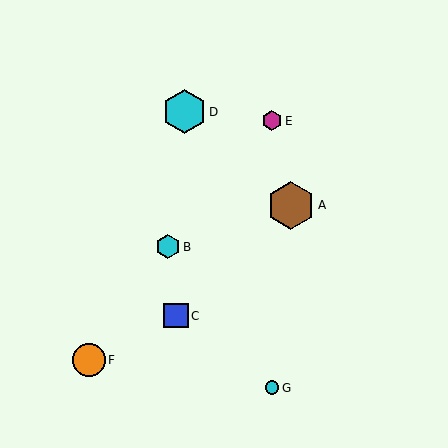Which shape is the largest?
The brown hexagon (labeled A) is the largest.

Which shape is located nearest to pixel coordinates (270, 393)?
The cyan circle (labeled G) at (272, 388) is nearest to that location.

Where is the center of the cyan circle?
The center of the cyan circle is at (272, 388).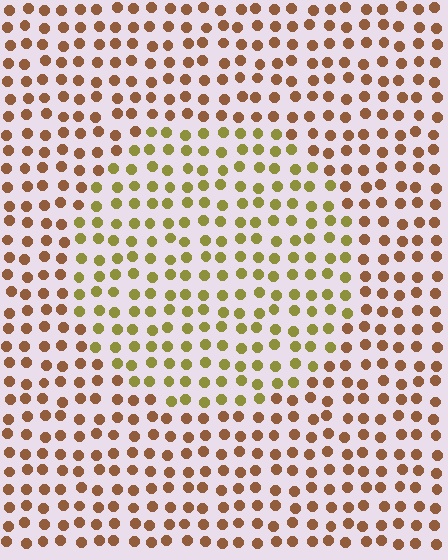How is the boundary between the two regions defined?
The boundary is defined purely by a slight shift in hue (about 40 degrees). Spacing, size, and orientation are identical on both sides.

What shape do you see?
I see a circle.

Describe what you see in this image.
The image is filled with small brown elements in a uniform arrangement. A circle-shaped region is visible where the elements are tinted to a slightly different hue, forming a subtle color boundary.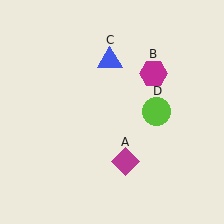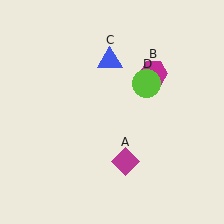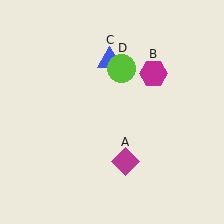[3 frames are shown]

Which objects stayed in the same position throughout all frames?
Magenta diamond (object A) and magenta hexagon (object B) and blue triangle (object C) remained stationary.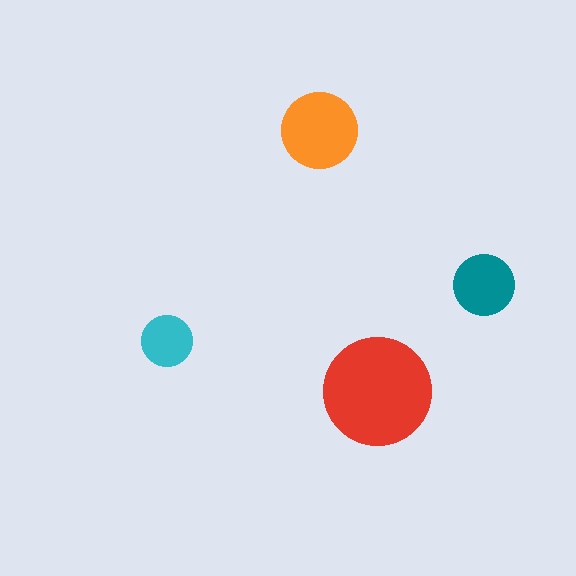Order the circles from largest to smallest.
the red one, the orange one, the teal one, the cyan one.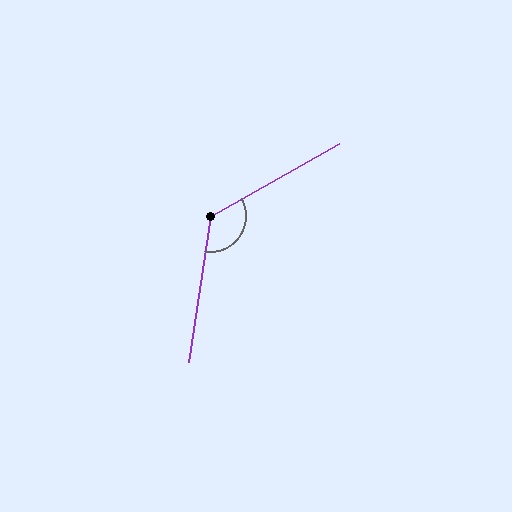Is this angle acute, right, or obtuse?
It is obtuse.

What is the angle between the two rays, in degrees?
Approximately 128 degrees.